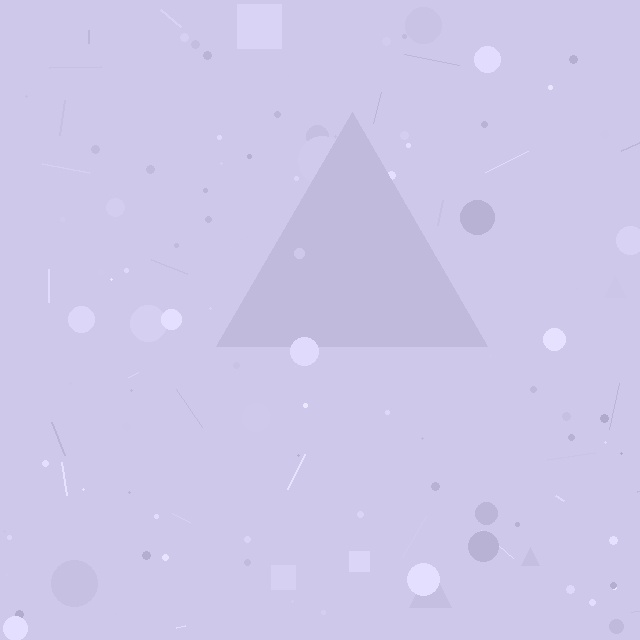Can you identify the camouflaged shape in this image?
The camouflaged shape is a triangle.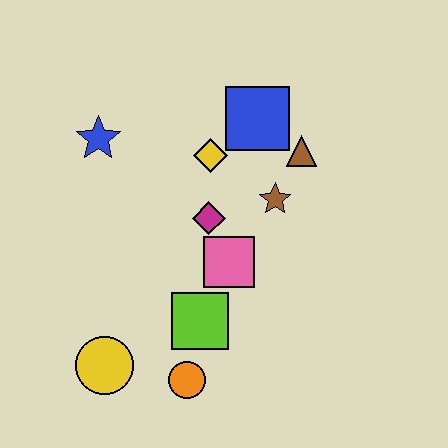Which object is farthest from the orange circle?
The blue square is farthest from the orange circle.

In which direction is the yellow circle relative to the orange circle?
The yellow circle is to the left of the orange circle.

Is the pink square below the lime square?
No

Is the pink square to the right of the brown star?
No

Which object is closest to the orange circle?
The lime square is closest to the orange circle.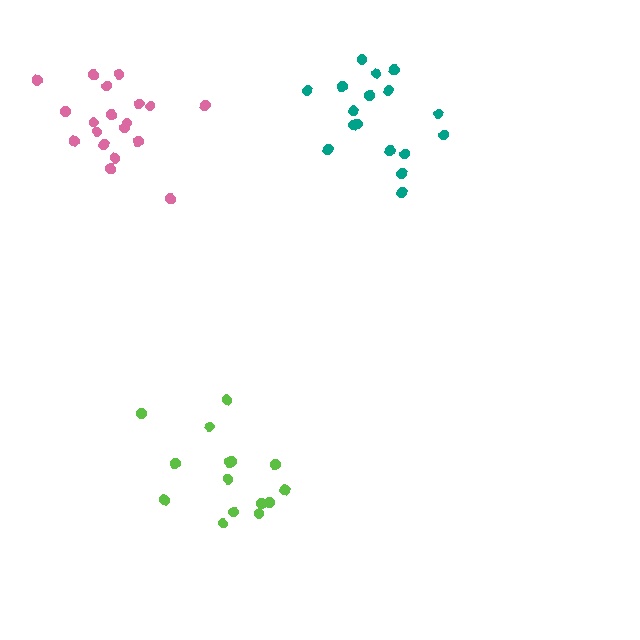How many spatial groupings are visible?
There are 3 spatial groupings.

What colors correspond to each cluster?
The clusters are colored: teal, lime, pink.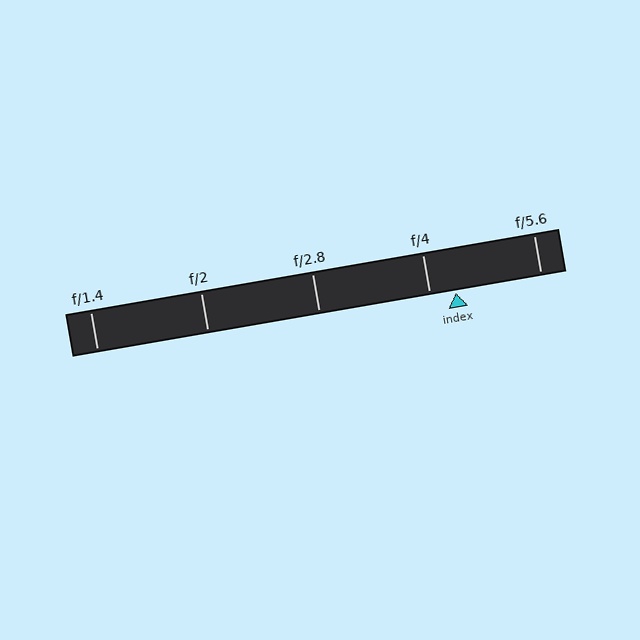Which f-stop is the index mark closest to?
The index mark is closest to f/4.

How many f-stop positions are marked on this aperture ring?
There are 5 f-stop positions marked.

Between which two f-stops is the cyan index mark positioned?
The index mark is between f/4 and f/5.6.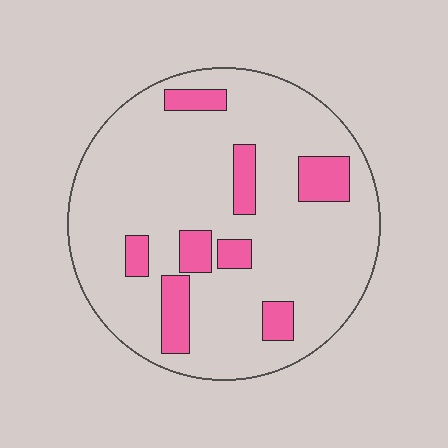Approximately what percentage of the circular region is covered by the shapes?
Approximately 15%.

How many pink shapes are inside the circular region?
8.